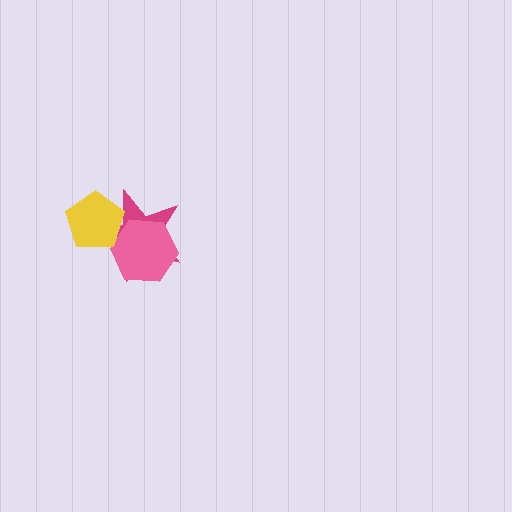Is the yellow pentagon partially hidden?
No, no other shape covers it.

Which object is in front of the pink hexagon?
The yellow pentagon is in front of the pink hexagon.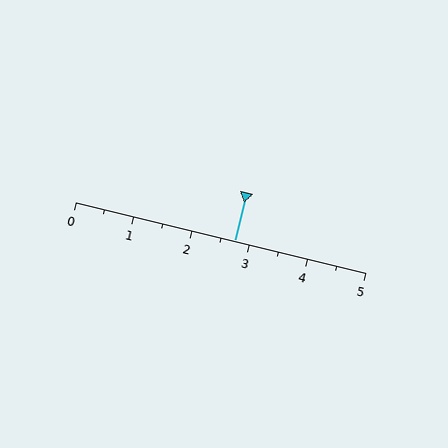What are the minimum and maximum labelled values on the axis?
The axis runs from 0 to 5.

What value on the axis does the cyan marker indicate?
The marker indicates approximately 2.8.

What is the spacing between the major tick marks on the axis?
The major ticks are spaced 1 apart.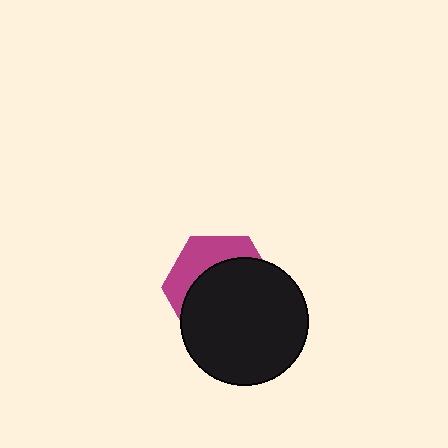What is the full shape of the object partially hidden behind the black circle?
The partially hidden object is a magenta hexagon.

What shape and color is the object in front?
The object in front is a black circle.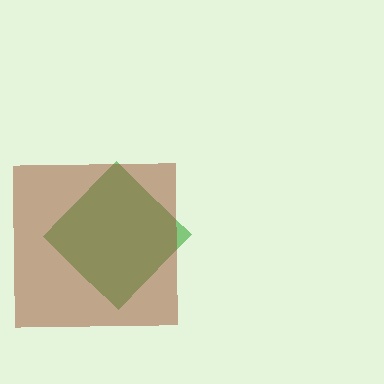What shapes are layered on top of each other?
The layered shapes are: a green diamond, a brown square.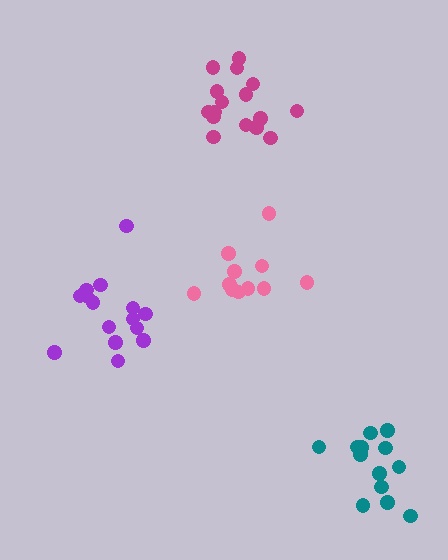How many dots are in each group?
Group 1: 14 dots, Group 2: 16 dots, Group 3: 15 dots, Group 4: 11 dots (56 total).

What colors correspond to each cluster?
The clusters are colored: teal, magenta, purple, pink.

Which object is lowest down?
The teal cluster is bottommost.